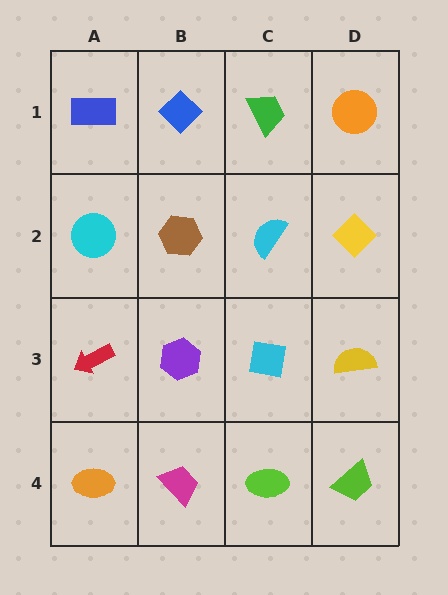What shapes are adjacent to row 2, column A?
A blue rectangle (row 1, column A), a red arrow (row 3, column A), a brown hexagon (row 2, column B).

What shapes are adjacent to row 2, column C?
A green trapezoid (row 1, column C), a cyan square (row 3, column C), a brown hexagon (row 2, column B), a yellow diamond (row 2, column D).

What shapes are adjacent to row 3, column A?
A cyan circle (row 2, column A), an orange ellipse (row 4, column A), a purple hexagon (row 3, column B).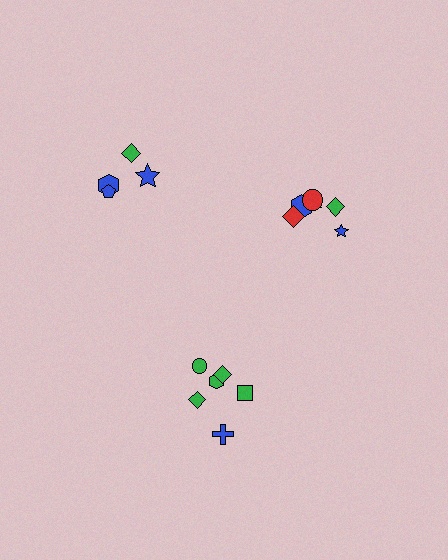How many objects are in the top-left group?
There are 4 objects.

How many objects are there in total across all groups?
There are 16 objects.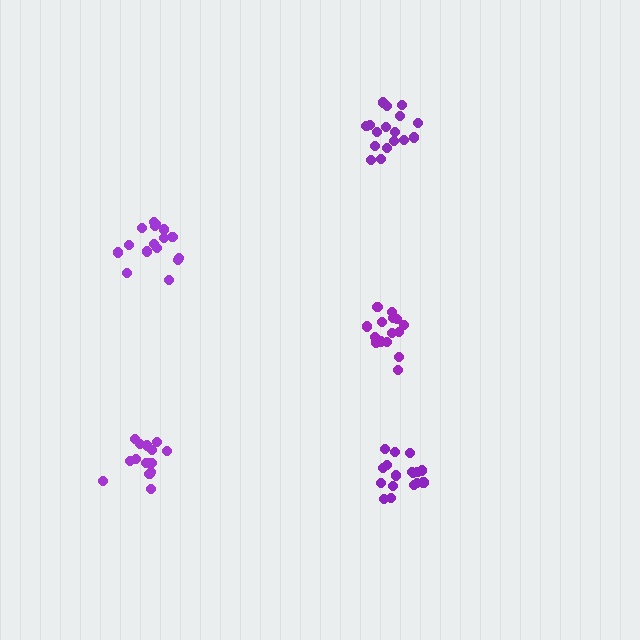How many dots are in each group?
Group 1: 17 dots, Group 2: 18 dots, Group 3: 17 dots, Group 4: 17 dots, Group 5: 15 dots (84 total).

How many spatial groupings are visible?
There are 5 spatial groupings.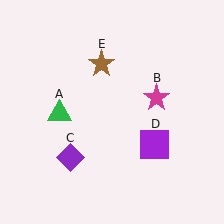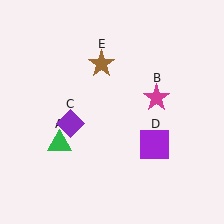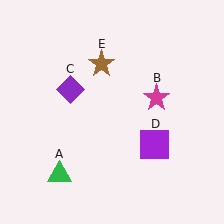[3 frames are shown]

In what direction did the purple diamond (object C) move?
The purple diamond (object C) moved up.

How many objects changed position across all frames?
2 objects changed position: green triangle (object A), purple diamond (object C).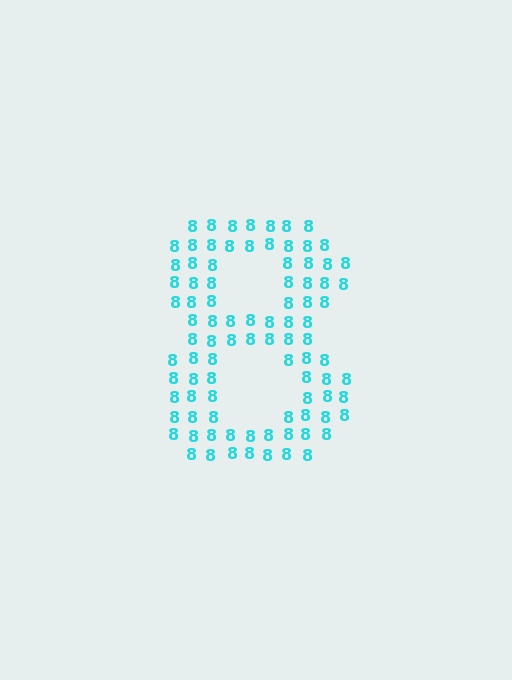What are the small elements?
The small elements are digit 8's.